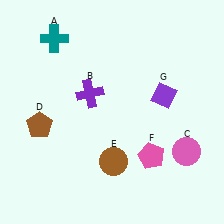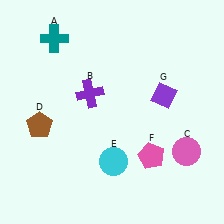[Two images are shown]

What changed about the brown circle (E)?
In Image 1, E is brown. In Image 2, it changed to cyan.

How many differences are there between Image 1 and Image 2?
There is 1 difference between the two images.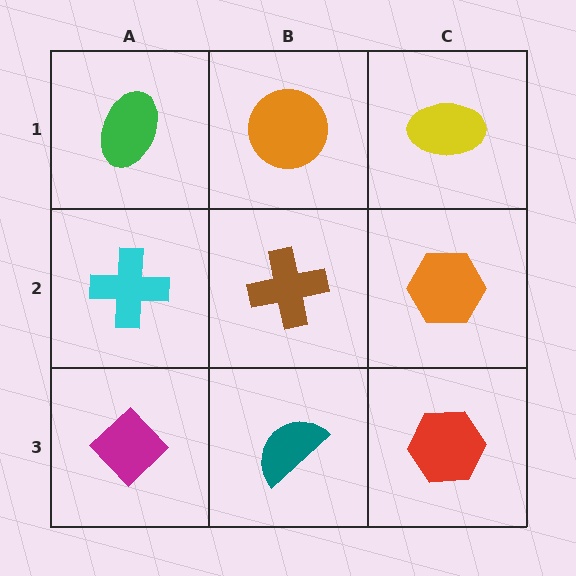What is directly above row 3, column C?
An orange hexagon.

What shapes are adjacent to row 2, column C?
A yellow ellipse (row 1, column C), a red hexagon (row 3, column C), a brown cross (row 2, column B).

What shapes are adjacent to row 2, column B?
An orange circle (row 1, column B), a teal semicircle (row 3, column B), a cyan cross (row 2, column A), an orange hexagon (row 2, column C).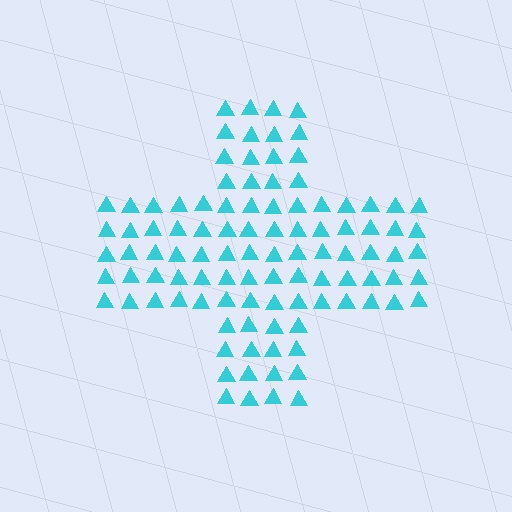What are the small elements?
The small elements are triangles.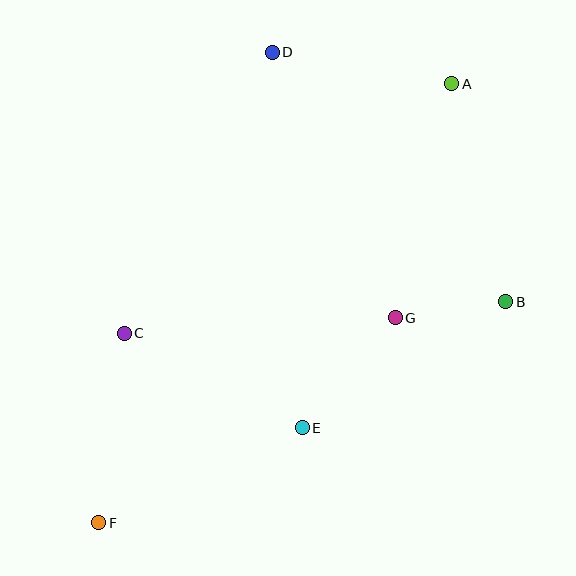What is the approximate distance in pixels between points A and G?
The distance between A and G is approximately 241 pixels.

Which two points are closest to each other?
Points B and G are closest to each other.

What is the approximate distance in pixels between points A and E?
The distance between A and E is approximately 375 pixels.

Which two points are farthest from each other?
Points A and F are farthest from each other.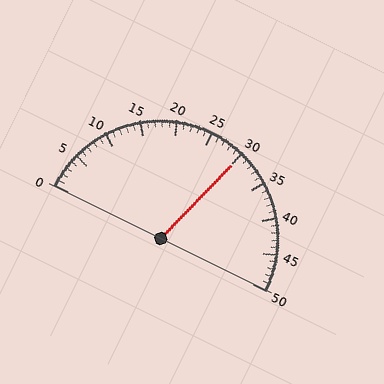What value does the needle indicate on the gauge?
The needle indicates approximately 30.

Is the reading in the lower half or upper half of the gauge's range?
The reading is in the upper half of the range (0 to 50).